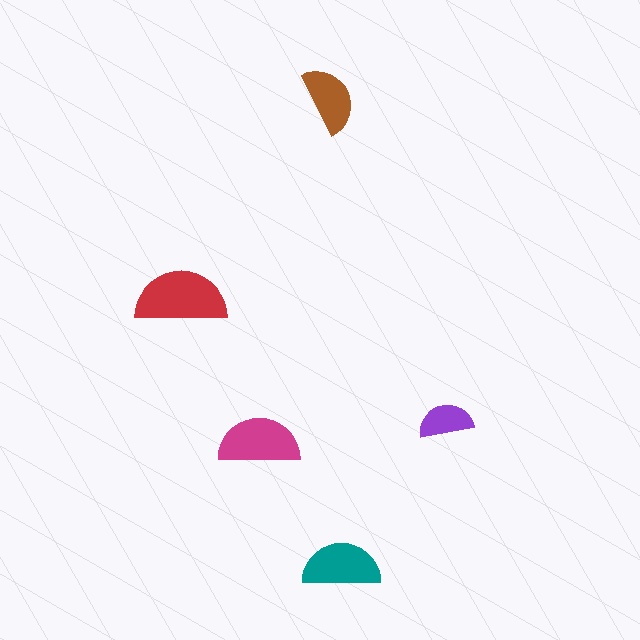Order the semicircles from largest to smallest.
the red one, the magenta one, the teal one, the brown one, the purple one.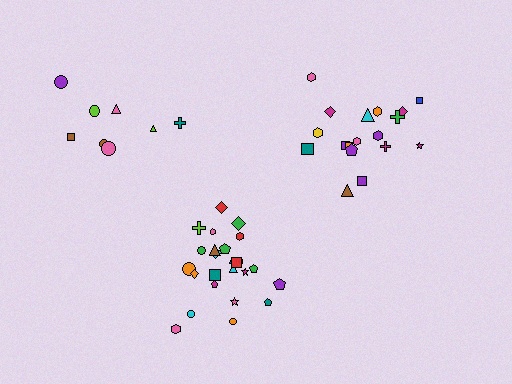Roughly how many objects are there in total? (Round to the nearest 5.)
Roughly 50 objects in total.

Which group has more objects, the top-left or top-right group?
The top-right group.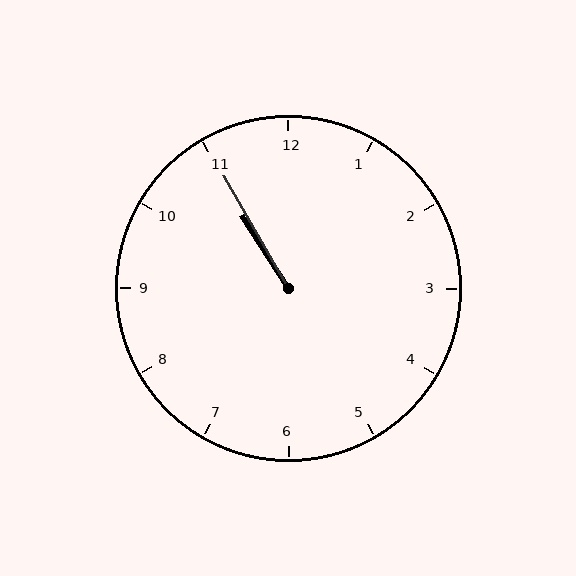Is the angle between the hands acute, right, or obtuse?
It is acute.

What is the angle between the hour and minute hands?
Approximately 2 degrees.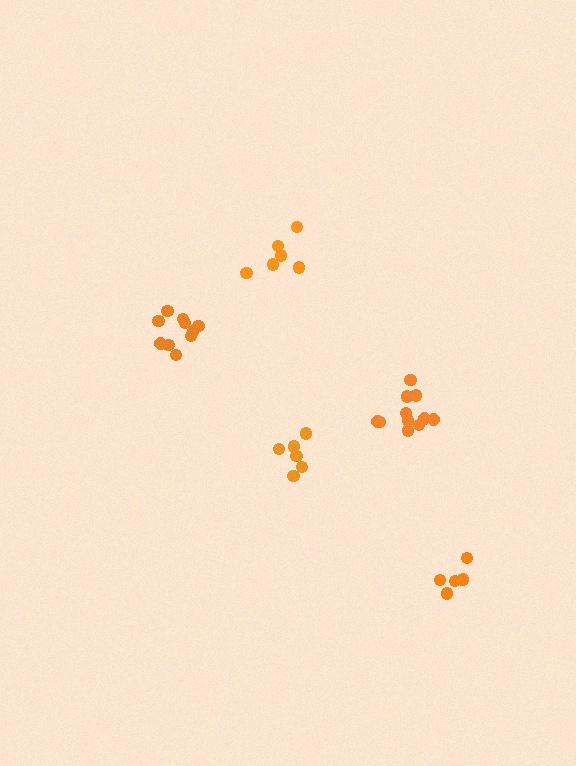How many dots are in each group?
Group 1: 11 dots, Group 2: 10 dots, Group 3: 6 dots, Group 4: 6 dots, Group 5: 6 dots (39 total).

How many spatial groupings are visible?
There are 5 spatial groupings.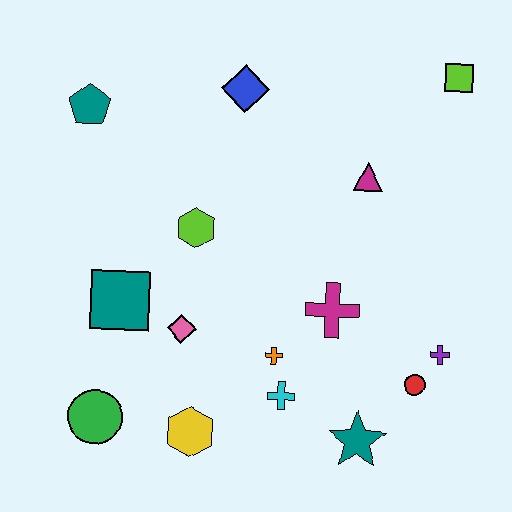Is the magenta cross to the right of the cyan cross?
Yes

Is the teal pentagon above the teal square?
Yes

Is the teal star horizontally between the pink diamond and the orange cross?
No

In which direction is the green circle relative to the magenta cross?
The green circle is to the left of the magenta cross.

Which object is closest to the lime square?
The magenta triangle is closest to the lime square.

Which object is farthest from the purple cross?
The teal pentagon is farthest from the purple cross.